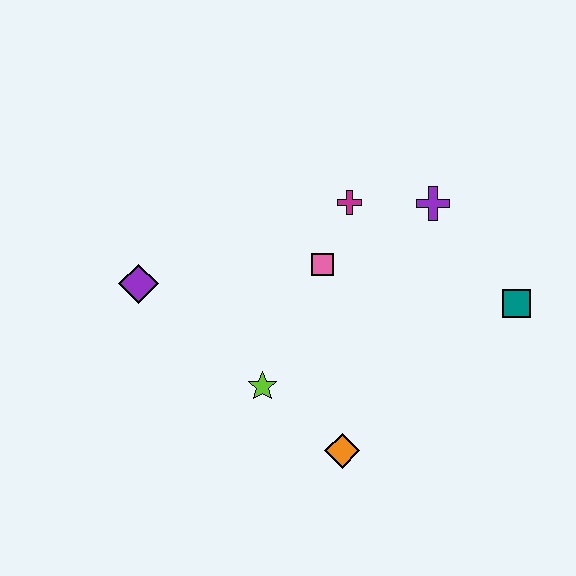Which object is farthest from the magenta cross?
The orange diamond is farthest from the magenta cross.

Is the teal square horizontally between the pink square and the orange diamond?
No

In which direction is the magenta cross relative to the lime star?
The magenta cross is above the lime star.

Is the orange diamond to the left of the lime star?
No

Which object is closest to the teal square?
The purple cross is closest to the teal square.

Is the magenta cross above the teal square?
Yes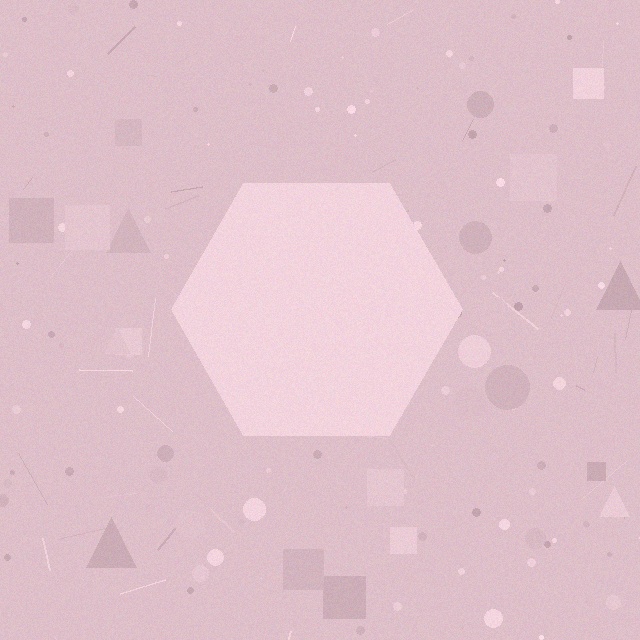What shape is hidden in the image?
A hexagon is hidden in the image.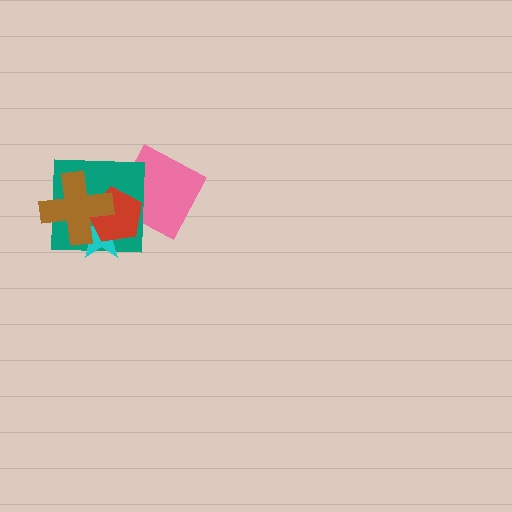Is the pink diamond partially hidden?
Yes, it is partially covered by another shape.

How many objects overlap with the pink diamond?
2 objects overlap with the pink diamond.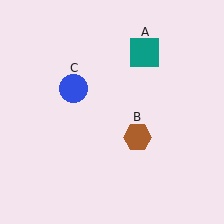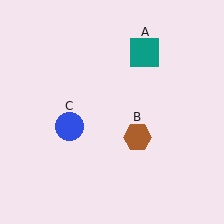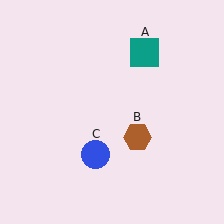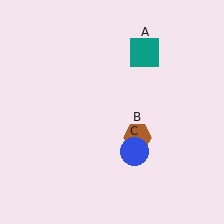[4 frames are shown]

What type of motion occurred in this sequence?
The blue circle (object C) rotated counterclockwise around the center of the scene.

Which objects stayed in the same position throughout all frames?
Teal square (object A) and brown hexagon (object B) remained stationary.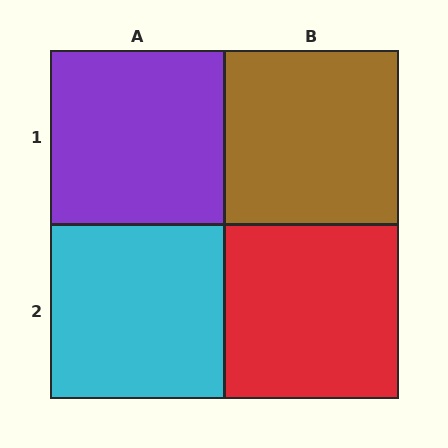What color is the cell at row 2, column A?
Cyan.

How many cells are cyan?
1 cell is cyan.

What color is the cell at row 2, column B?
Red.